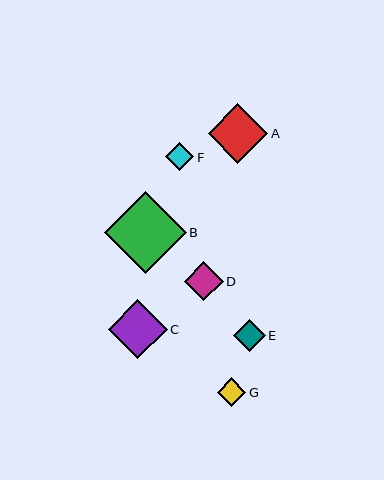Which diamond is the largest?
Diamond B is the largest with a size of approximately 82 pixels.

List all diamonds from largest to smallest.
From largest to smallest: B, A, C, D, E, G, F.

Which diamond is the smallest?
Diamond F is the smallest with a size of approximately 28 pixels.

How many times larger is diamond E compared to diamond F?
Diamond E is approximately 1.1 times the size of diamond F.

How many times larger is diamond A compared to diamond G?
Diamond A is approximately 2.1 times the size of diamond G.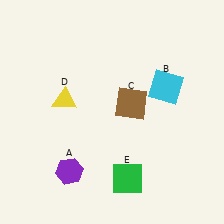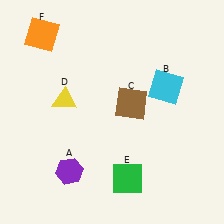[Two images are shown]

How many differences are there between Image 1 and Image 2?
There is 1 difference between the two images.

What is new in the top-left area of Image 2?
An orange square (F) was added in the top-left area of Image 2.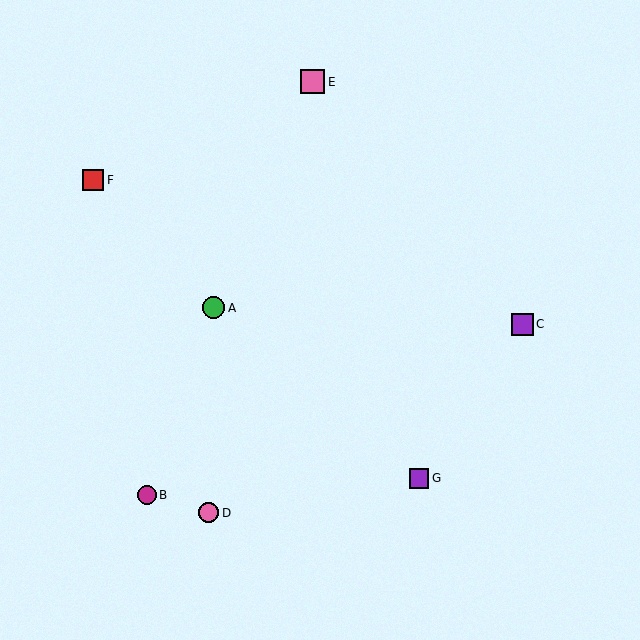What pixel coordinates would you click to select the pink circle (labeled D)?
Click at (209, 513) to select the pink circle D.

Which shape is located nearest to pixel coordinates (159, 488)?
The magenta circle (labeled B) at (147, 495) is nearest to that location.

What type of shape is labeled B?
Shape B is a magenta circle.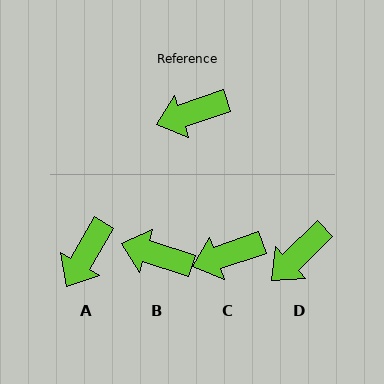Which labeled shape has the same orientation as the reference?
C.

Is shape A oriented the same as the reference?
No, it is off by about 41 degrees.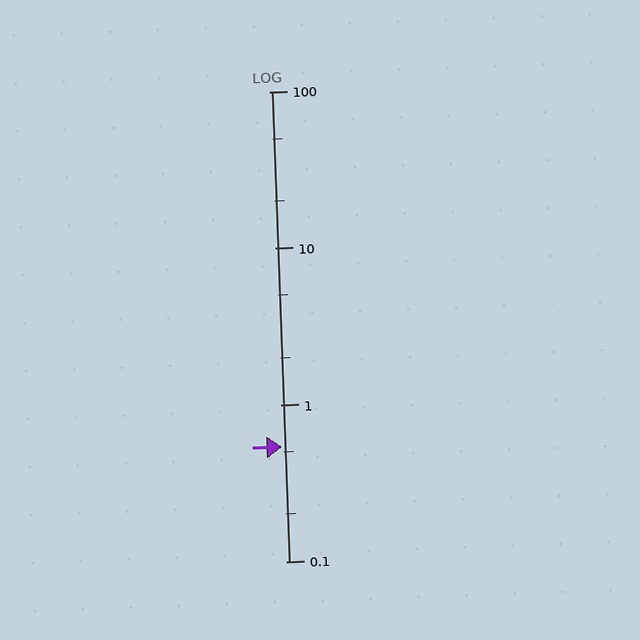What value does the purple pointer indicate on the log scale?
The pointer indicates approximately 0.54.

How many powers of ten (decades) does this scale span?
The scale spans 3 decades, from 0.1 to 100.